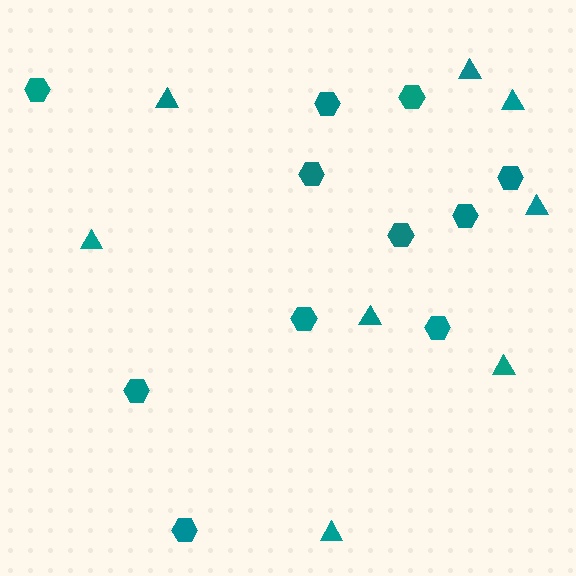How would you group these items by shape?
There are 2 groups: one group of hexagons (11) and one group of triangles (8).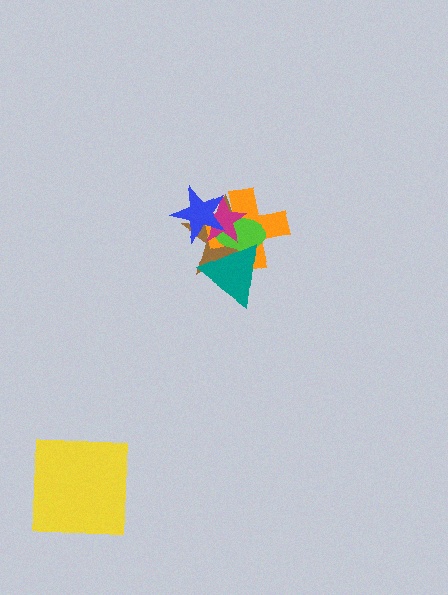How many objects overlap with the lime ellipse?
5 objects overlap with the lime ellipse.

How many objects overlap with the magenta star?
5 objects overlap with the magenta star.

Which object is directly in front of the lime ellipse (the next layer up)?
The magenta star is directly in front of the lime ellipse.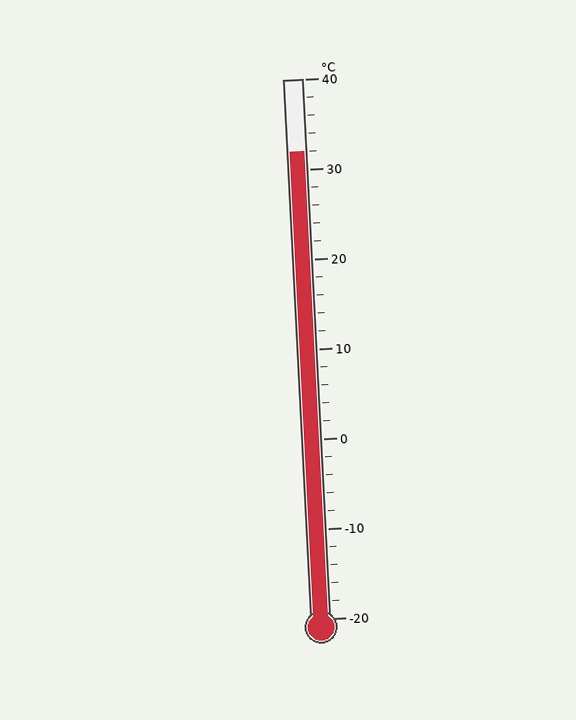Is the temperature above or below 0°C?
The temperature is above 0°C.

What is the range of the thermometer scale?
The thermometer scale ranges from -20°C to 40°C.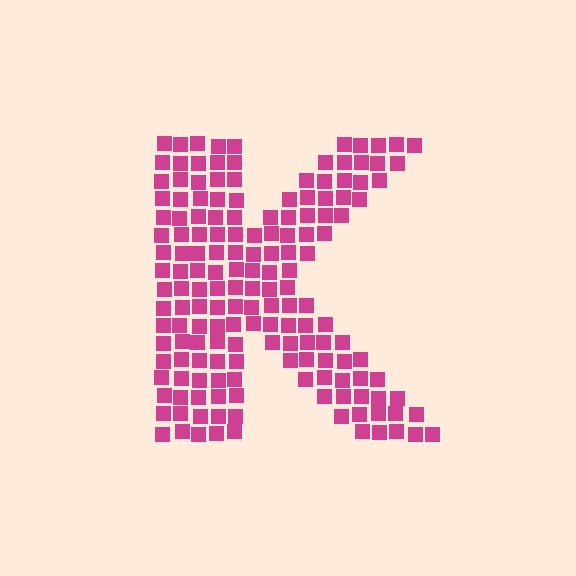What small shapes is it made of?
It is made of small squares.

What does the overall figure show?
The overall figure shows the letter K.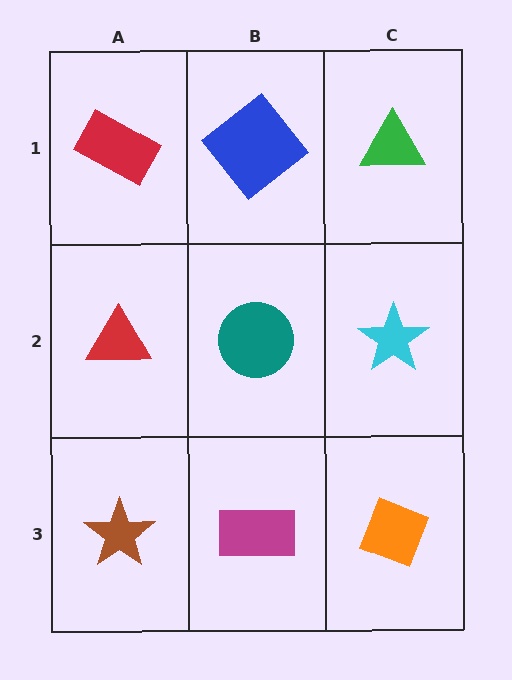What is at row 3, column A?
A brown star.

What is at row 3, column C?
An orange diamond.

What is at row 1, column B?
A blue diamond.